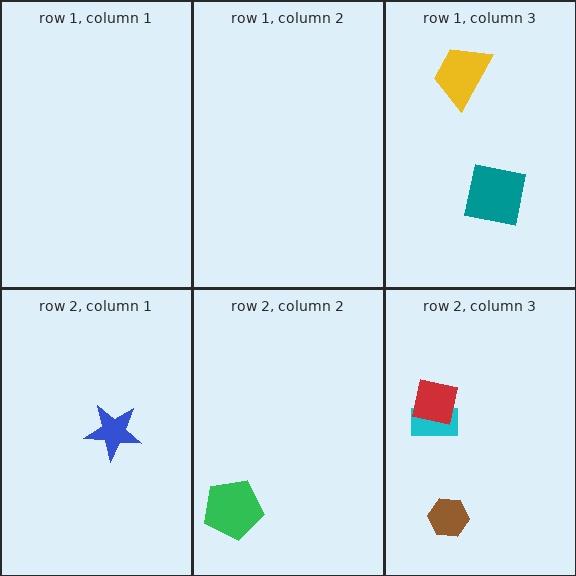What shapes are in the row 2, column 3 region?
The cyan rectangle, the brown hexagon, the red square.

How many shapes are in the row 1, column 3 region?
2.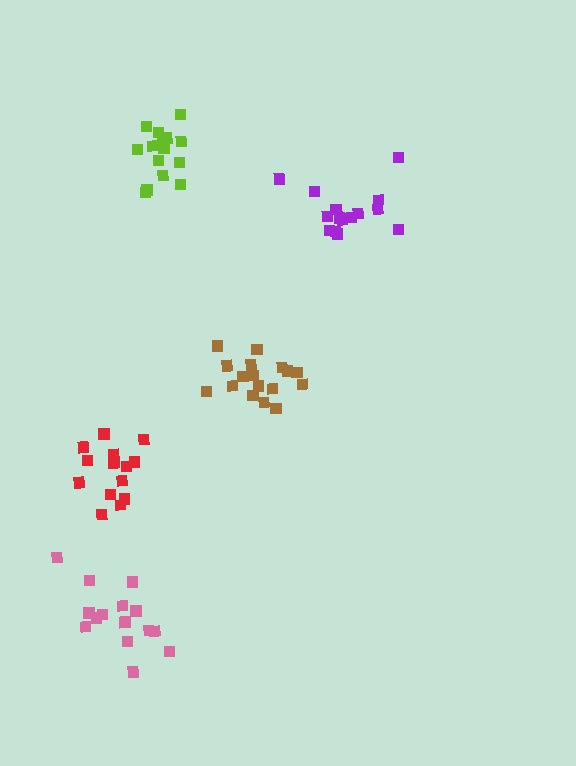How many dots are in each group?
Group 1: 15 dots, Group 2: 18 dots, Group 3: 14 dots, Group 4: 15 dots, Group 5: 15 dots (77 total).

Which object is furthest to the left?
The red cluster is leftmost.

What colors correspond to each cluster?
The clusters are colored: pink, brown, red, lime, purple.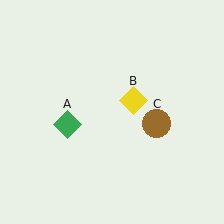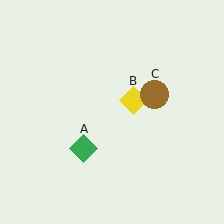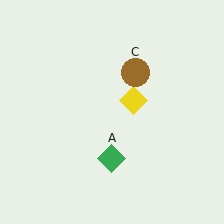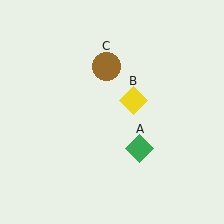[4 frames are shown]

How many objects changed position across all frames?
2 objects changed position: green diamond (object A), brown circle (object C).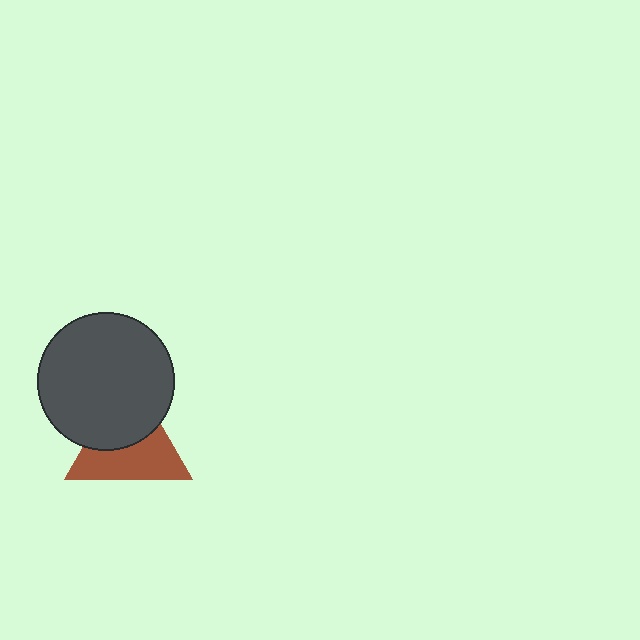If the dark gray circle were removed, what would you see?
You would see the complete brown triangle.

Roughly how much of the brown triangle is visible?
About half of it is visible (roughly 54%).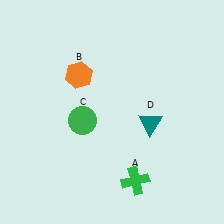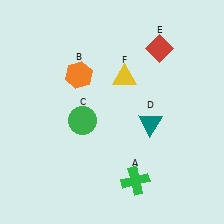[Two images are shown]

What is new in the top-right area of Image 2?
A red diamond (E) was added in the top-right area of Image 2.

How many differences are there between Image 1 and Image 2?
There are 2 differences between the two images.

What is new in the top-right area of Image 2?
A yellow triangle (F) was added in the top-right area of Image 2.